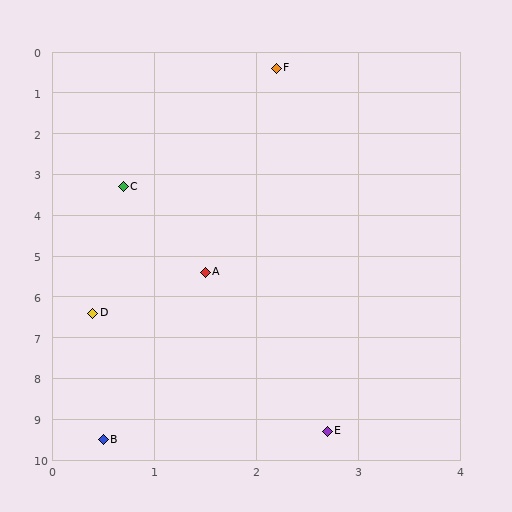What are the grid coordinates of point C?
Point C is at approximately (0.7, 3.3).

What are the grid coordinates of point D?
Point D is at approximately (0.4, 6.4).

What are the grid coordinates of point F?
Point F is at approximately (2.2, 0.4).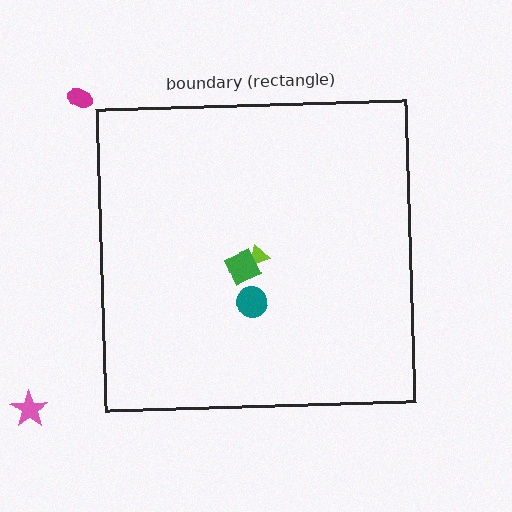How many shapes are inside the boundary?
3 inside, 2 outside.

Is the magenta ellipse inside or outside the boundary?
Outside.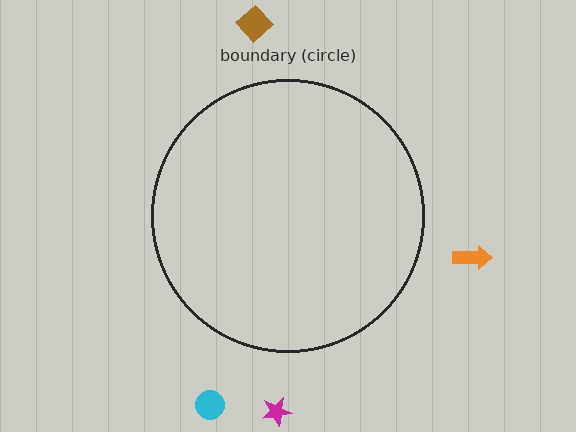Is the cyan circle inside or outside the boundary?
Outside.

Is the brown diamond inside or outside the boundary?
Outside.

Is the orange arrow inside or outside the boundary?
Outside.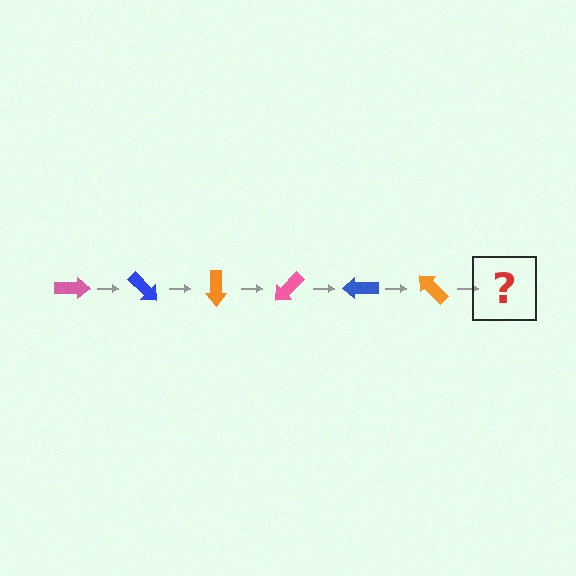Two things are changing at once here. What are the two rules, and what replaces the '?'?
The two rules are that it rotates 45 degrees each step and the color cycles through pink, blue, and orange. The '?' should be a pink arrow, rotated 270 degrees from the start.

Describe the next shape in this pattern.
It should be a pink arrow, rotated 270 degrees from the start.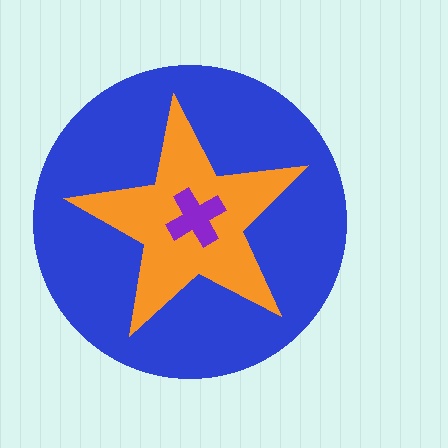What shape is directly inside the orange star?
The purple cross.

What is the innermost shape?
The purple cross.